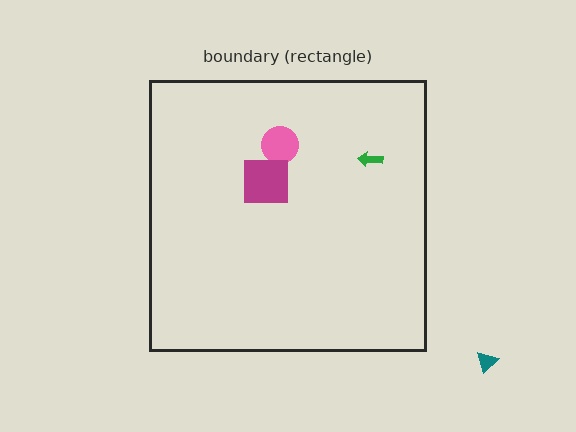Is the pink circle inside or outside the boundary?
Inside.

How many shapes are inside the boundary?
3 inside, 1 outside.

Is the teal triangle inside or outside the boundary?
Outside.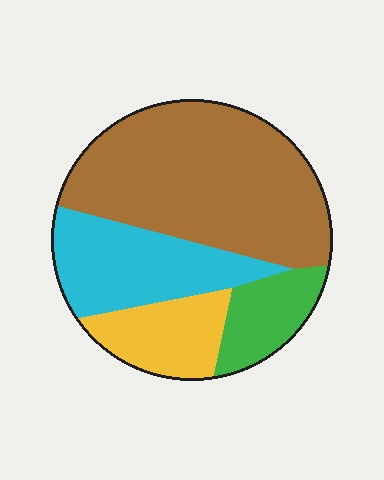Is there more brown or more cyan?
Brown.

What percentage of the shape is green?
Green covers about 10% of the shape.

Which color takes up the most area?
Brown, at roughly 50%.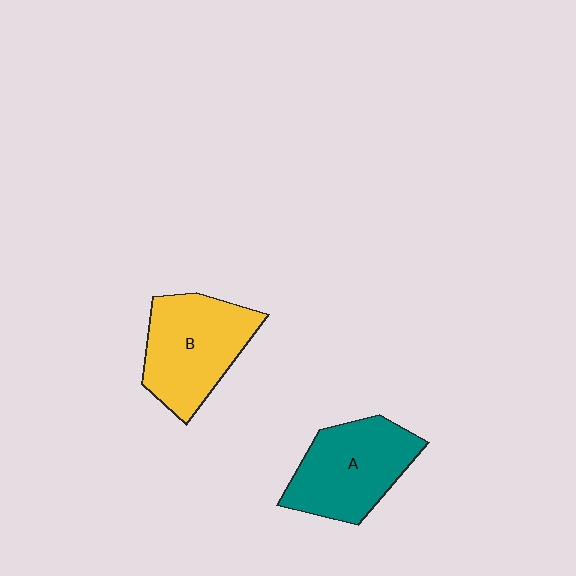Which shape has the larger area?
Shape B (yellow).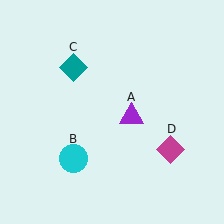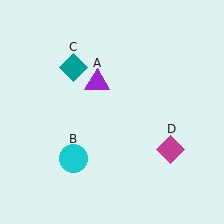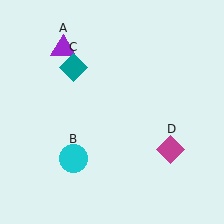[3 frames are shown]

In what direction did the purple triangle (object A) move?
The purple triangle (object A) moved up and to the left.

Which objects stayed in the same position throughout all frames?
Cyan circle (object B) and teal diamond (object C) and magenta diamond (object D) remained stationary.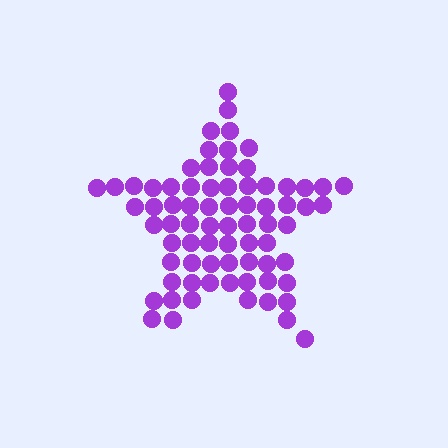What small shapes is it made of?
It is made of small circles.